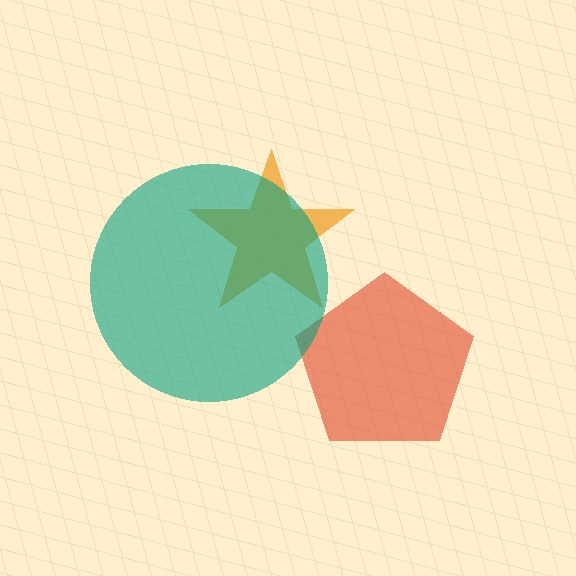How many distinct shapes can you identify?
There are 3 distinct shapes: an orange star, a red pentagon, a teal circle.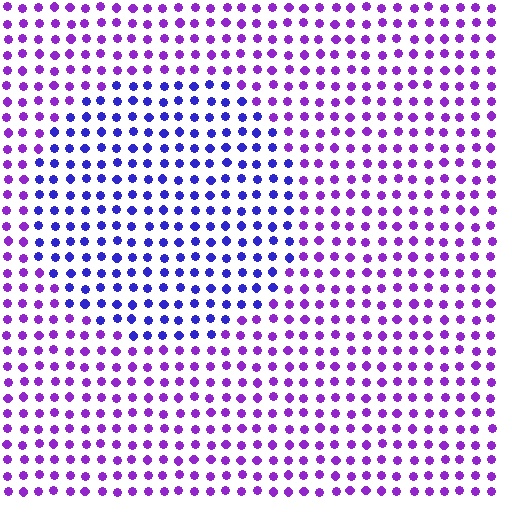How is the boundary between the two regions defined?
The boundary is defined purely by a slight shift in hue (about 36 degrees). Spacing, size, and orientation are identical on both sides.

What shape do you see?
I see a circle.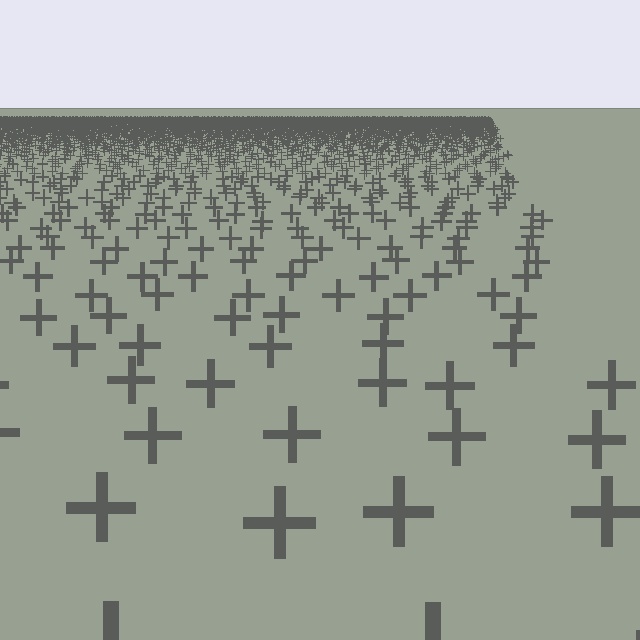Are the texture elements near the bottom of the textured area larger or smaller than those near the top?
Larger. Near the bottom, elements are closer to the viewer and appear at a bigger on-screen size.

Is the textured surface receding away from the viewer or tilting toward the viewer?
The surface is receding away from the viewer. Texture elements get smaller and denser toward the top.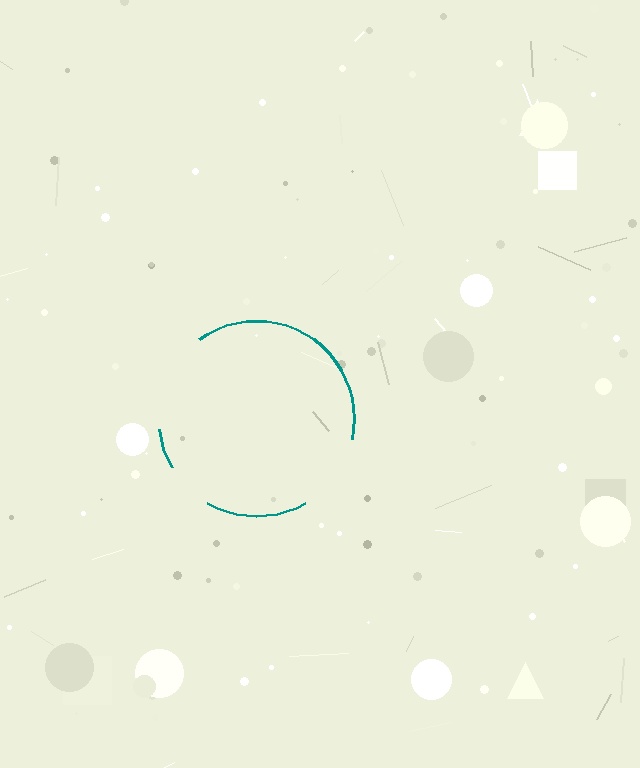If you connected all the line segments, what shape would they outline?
They would outline a circle.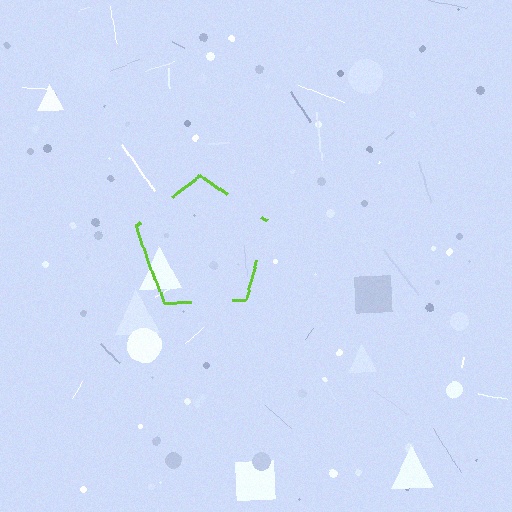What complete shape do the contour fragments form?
The contour fragments form a pentagon.